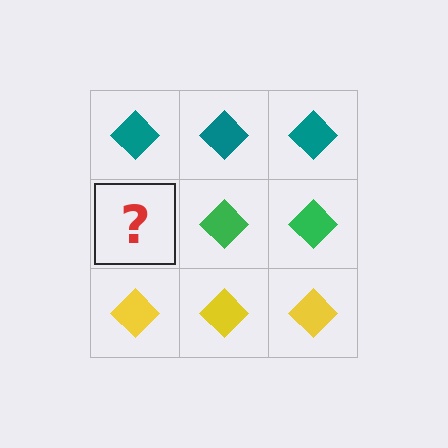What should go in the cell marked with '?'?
The missing cell should contain a green diamond.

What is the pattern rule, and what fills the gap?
The rule is that each row has a consistent color. The gap should be filled with a green diamond.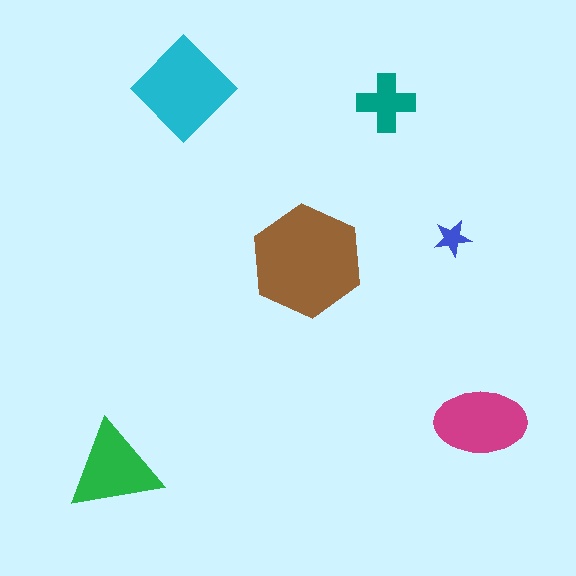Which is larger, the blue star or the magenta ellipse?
The magenta ellipse.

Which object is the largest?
The brown hexagon.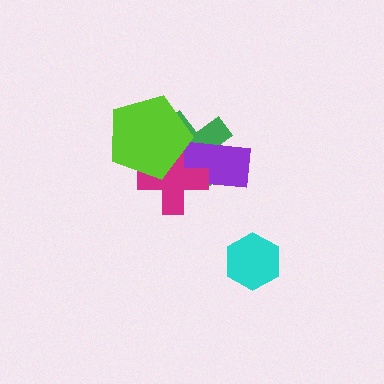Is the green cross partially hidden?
Yes, it is partially covered by another shape.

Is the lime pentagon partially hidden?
No, no other shape covers it.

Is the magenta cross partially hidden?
Yes, it is partially covered by another shape.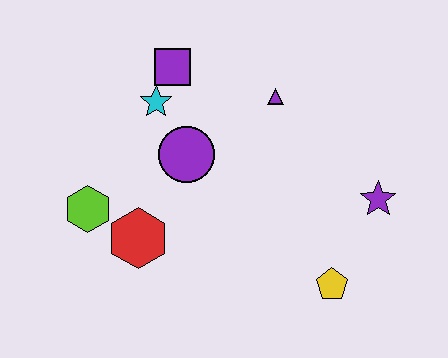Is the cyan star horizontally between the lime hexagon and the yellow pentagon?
Yes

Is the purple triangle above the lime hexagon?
Yes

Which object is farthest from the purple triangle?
The lime hexagon is farthest from the purple triangle.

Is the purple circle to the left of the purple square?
No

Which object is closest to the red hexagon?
The lime hexagon is closest to the red hexagon.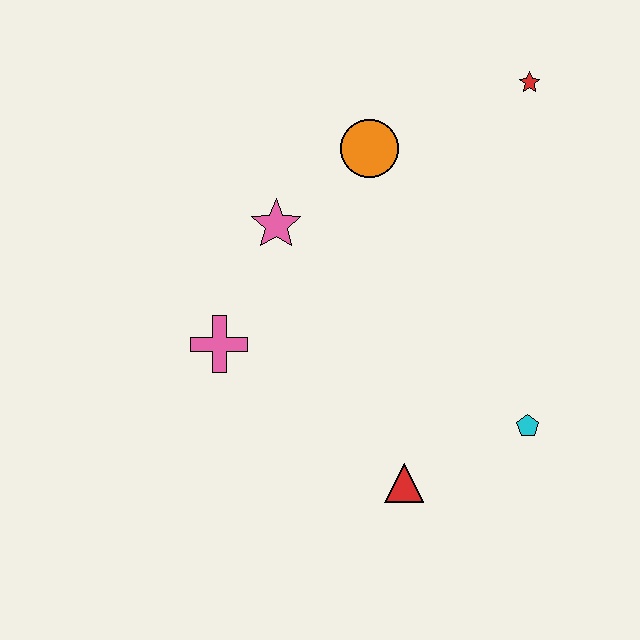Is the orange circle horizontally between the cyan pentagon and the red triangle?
No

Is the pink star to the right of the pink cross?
Yes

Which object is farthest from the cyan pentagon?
The red star is farthest from the cyan pentagon.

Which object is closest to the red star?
The orange circle is closest to the red star.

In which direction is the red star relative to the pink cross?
The red star is to the right of the pink cross.